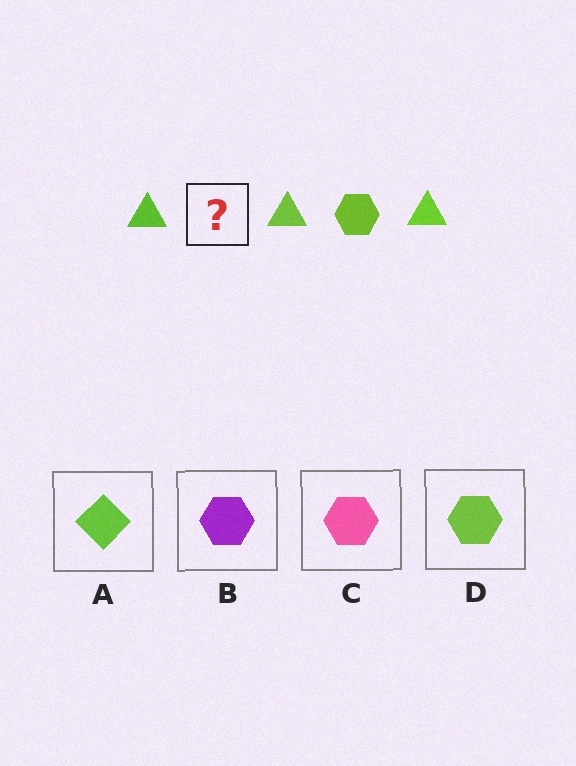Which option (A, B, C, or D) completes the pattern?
D.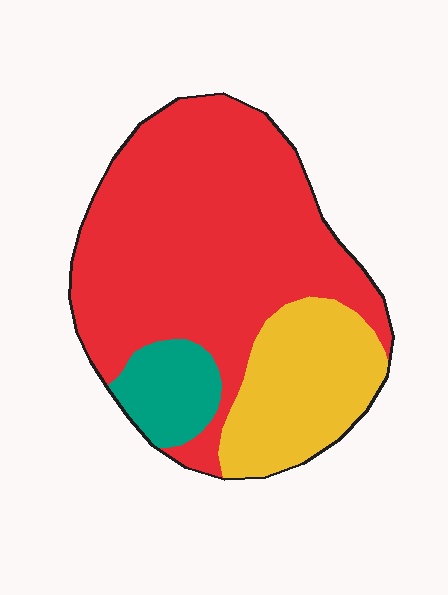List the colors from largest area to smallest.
From largest to smallest: red, yellow, teal.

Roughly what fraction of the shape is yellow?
Yellow takes up about one quarter (1/4) of the shape.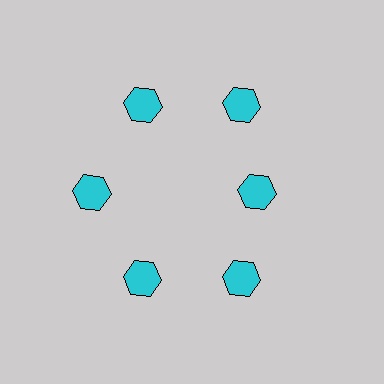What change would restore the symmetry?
The symmetry would be restored by moving it outward, back onto the ring so that all 6 hexagons sit at equal angles and equal distance from the center.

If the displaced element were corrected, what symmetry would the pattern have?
It would have 6-fold rotational symmetry — the pattern would map onto itself every 60 degrees.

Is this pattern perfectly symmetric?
No. The 6 cyan hexagons are arranged in a ring, but one element near the 3 o'clock position is pulled inward toward the center, breaking the 6-fold rotational symmetry.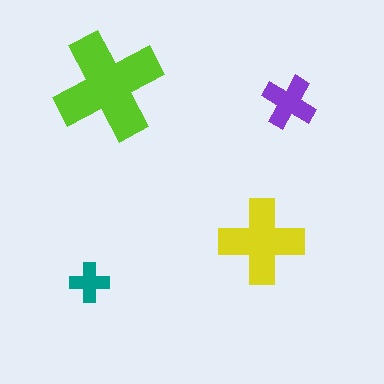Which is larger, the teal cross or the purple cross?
The purple one.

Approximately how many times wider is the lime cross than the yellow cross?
About 1.5 times wider.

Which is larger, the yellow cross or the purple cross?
The yellow one.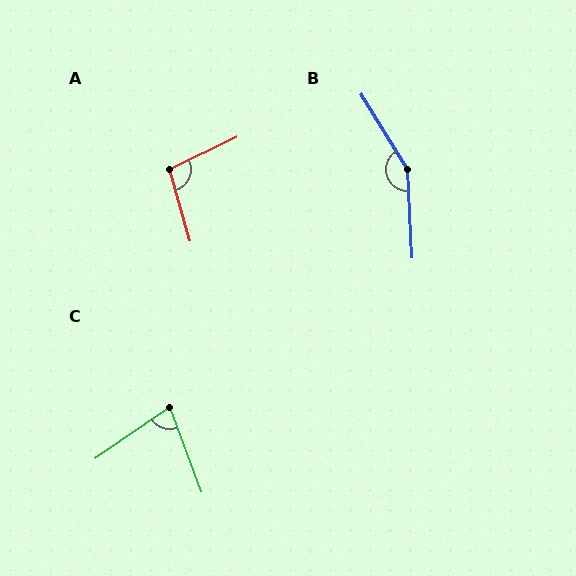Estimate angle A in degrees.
Approximately 100 degrees.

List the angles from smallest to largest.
C (76°), A (100°), B (151°).